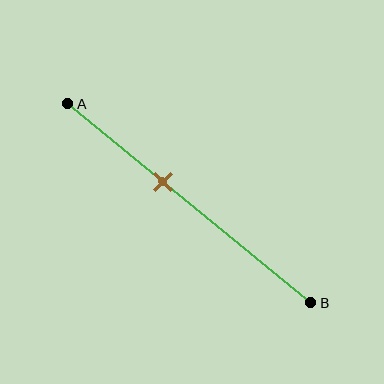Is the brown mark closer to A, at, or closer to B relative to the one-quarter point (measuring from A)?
The brown mark is closer to point B than the one-quarter point of segment AB.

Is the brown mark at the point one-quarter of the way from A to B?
No, the mark is at about 40% from A, not at the 25% one-quarter point.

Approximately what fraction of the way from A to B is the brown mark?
The brown mark is approximately 40% of the way from A to B.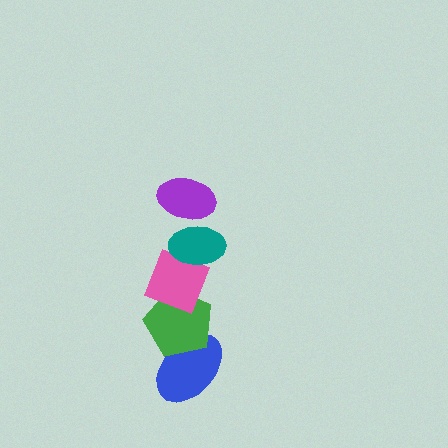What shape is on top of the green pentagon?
The pink diamond is on top of the green pentagon.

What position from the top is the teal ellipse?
The teal ellipse is 2nd from the top.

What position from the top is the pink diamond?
The pink diamond is 3rd from the top.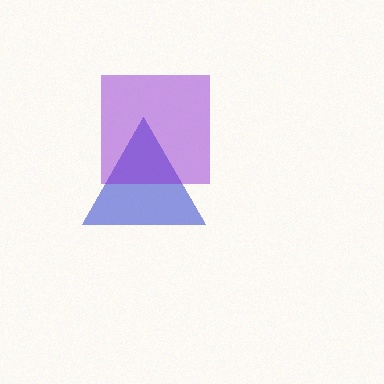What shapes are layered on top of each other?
The layered shapes are: a blue triangle, a purple square.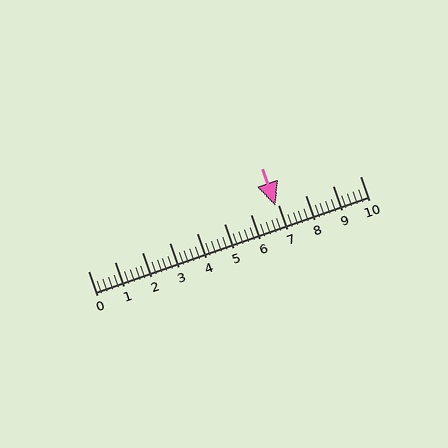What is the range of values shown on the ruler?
The ruler shows values from 0 to 10.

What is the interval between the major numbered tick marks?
The major tick marks are spaced 1 units apart.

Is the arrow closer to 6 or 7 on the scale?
The arrow is closer to 7.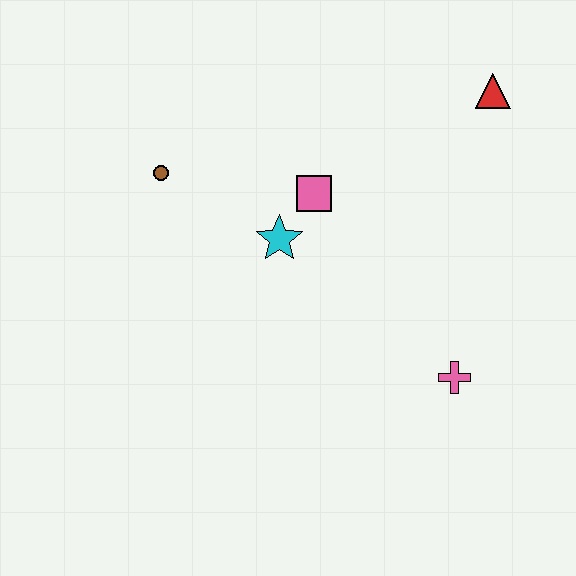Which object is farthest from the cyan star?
The red triangle is farthest from the cyan star.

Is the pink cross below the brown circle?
Yes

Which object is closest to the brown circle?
The cyan star is closest to the brown circle.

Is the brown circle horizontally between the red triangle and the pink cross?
No